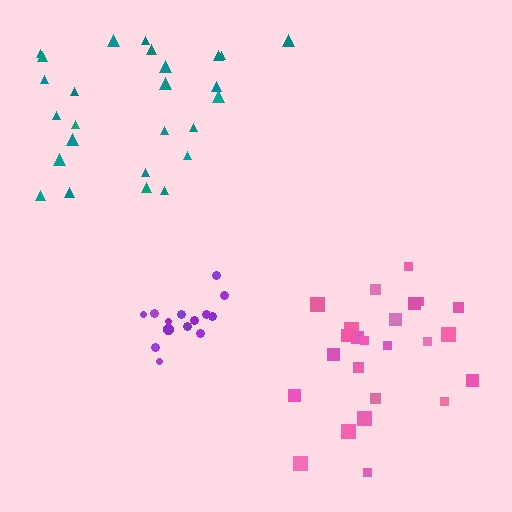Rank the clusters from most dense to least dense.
purple, pink, teal.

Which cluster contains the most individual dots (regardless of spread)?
Teal (26).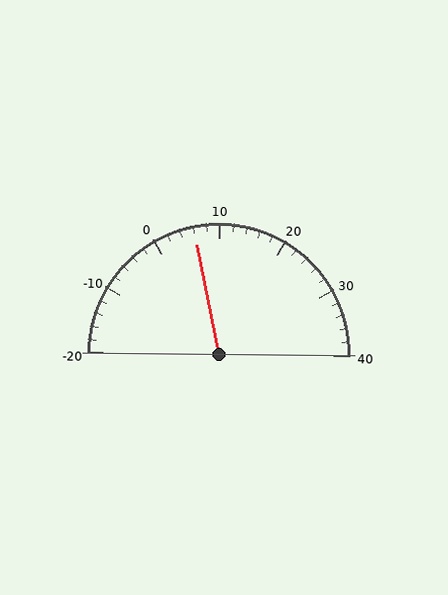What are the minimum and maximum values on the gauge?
The gauge ranges from -20 to 40.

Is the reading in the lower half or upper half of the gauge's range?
The reading is in the lower half of the range (-20 to 40).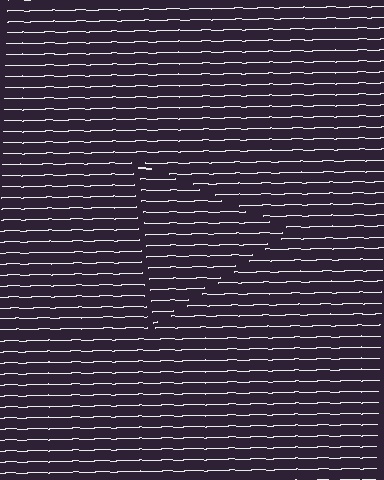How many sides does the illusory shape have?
3 sides — the line-ends trace a triangle.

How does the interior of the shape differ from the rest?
The interior of the shape contains the same grating, shifted by half a period — the contour is defined by the phase discontinuity where line-ends from the inner and outer gratings abut.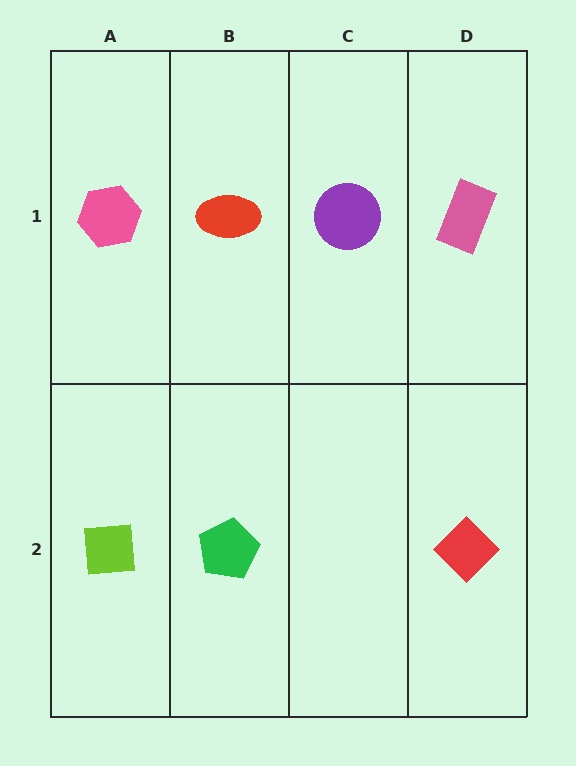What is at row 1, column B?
A red ellipse.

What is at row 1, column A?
A pink hexagon.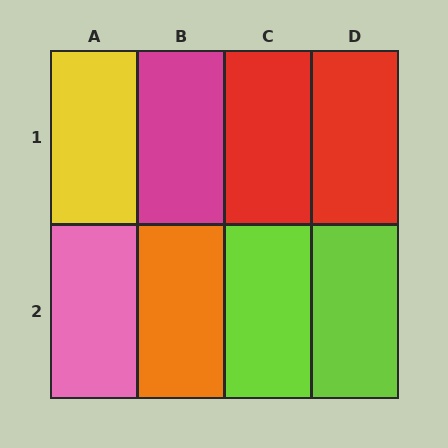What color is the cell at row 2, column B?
Orange.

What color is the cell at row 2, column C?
Lime.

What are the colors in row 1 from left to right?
Yellow, magenta, red, red.